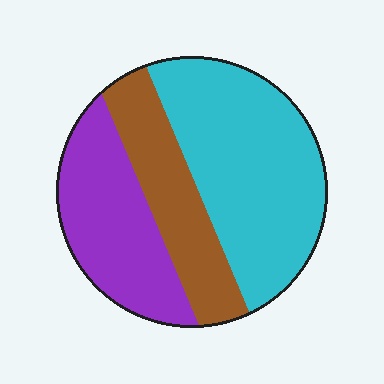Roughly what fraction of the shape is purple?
Purple takes up between a sixth and a third of the shape.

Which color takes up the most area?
Cyan, at roughly 45%.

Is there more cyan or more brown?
Cyan.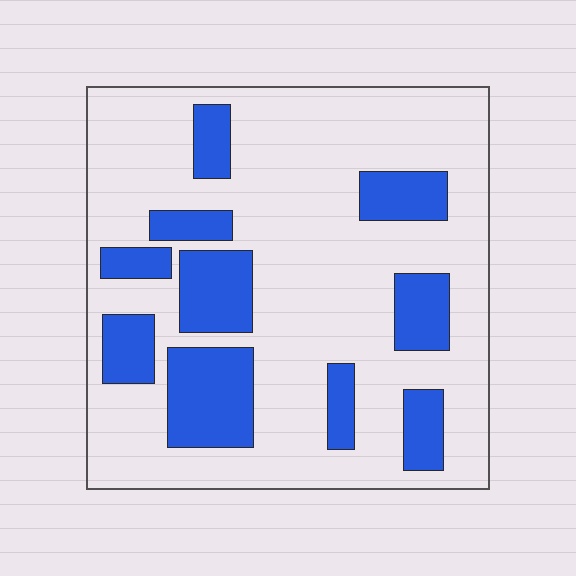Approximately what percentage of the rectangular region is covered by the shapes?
Approximately 25%.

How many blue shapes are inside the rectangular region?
10.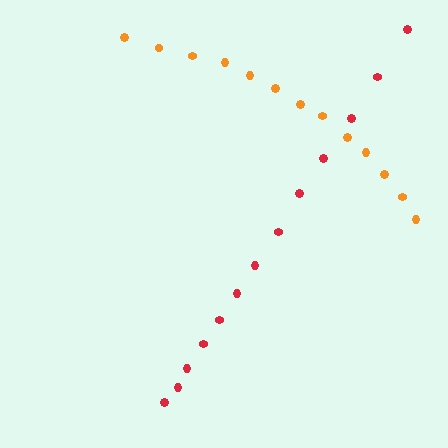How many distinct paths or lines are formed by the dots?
There are 2 distinct paths.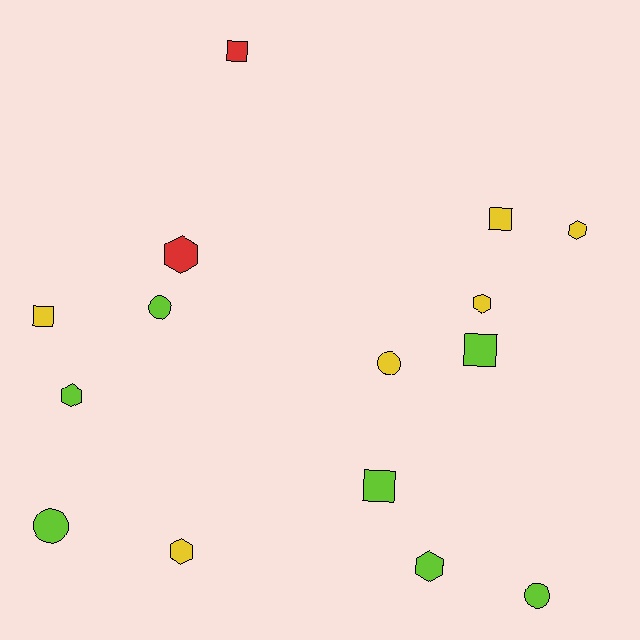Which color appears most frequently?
Lime, with 7 objects.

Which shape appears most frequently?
Hexagon, with 6 objects.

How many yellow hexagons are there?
There are 3 yellow hexagons.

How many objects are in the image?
There are 15 objects.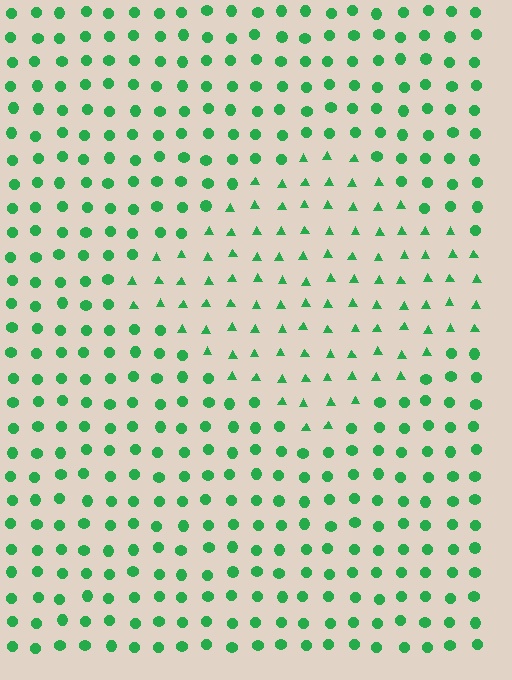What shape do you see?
I see a diamond.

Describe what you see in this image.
The image is filled with small green elements arranged in a uniform grid. A diamond-shaped region contains triangles, while the surrounding area contains circles. The boundary is defined purely by the change in element shape.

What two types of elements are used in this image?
The image uses triangles inside the diamond region and circles outside it.